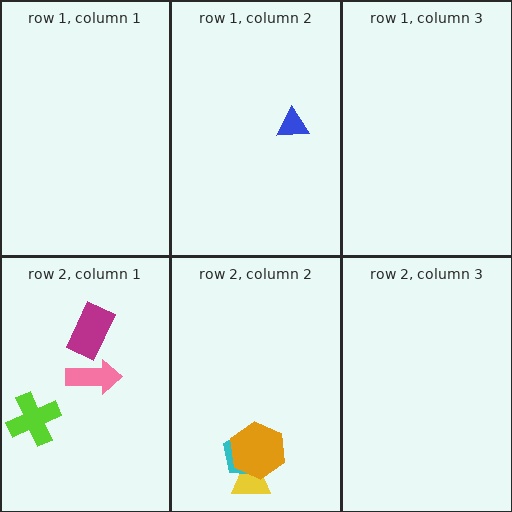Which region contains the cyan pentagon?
The row 2, column 2 region.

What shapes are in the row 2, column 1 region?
The pink arrow, the lime cross, the magenta rectangle.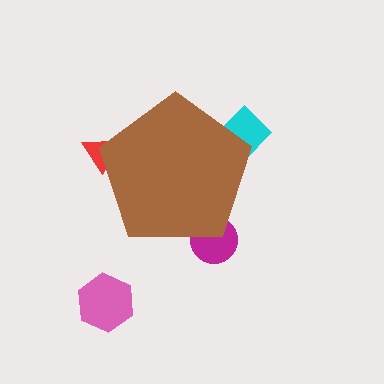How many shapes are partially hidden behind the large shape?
3 shapes are partially hidden.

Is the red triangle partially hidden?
Yes, the red triangle is partially hidden behind the brown pentagon.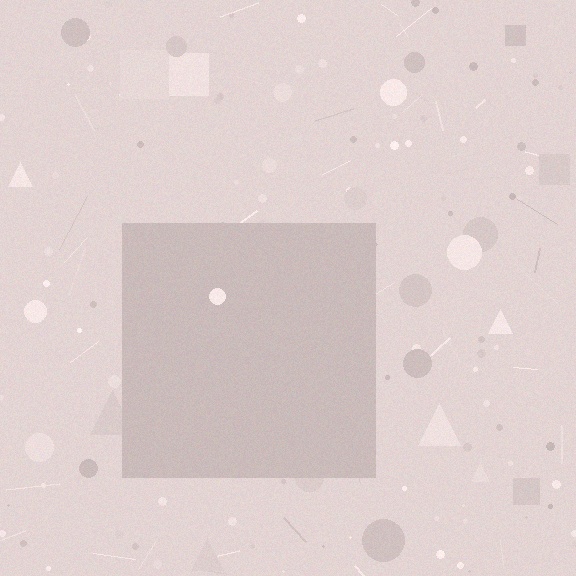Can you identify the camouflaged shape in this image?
The camouflaged shape is a square.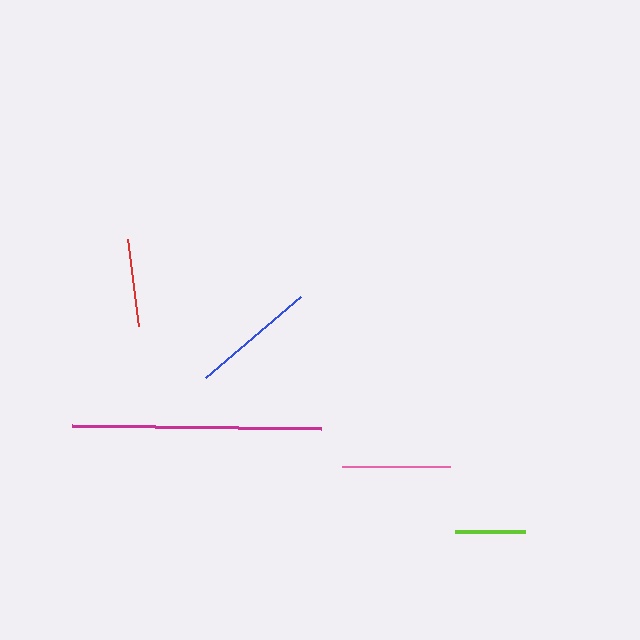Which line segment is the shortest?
The lime line is the shortest at approximately 69 pixels.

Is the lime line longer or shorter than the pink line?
The pink line is longer than the lime line.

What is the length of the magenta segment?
The magenta segment is approximately 249 pixels long.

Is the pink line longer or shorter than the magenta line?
The magenta line is longer than the pink line.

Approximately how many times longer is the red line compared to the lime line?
The red line is approximately 1.3 times the length of the lime line.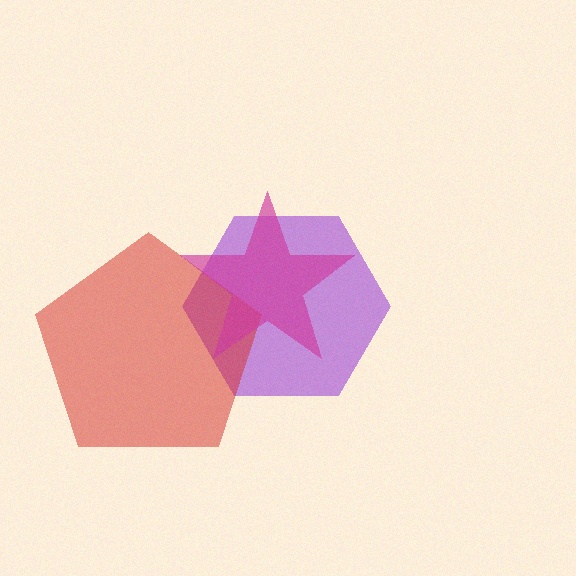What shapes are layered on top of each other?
The layered shapes are: a purple hexagon, a red pentagon, a magenta star.